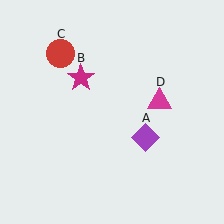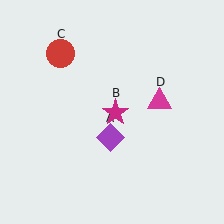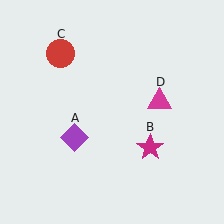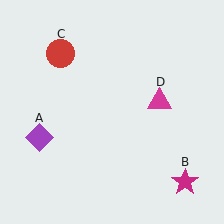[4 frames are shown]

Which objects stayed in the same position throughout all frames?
Red circle (object C) and magenta triangle (object D) remained stationary.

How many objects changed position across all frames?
2 objects changed position: purple diamond (object A), magenta star (object B).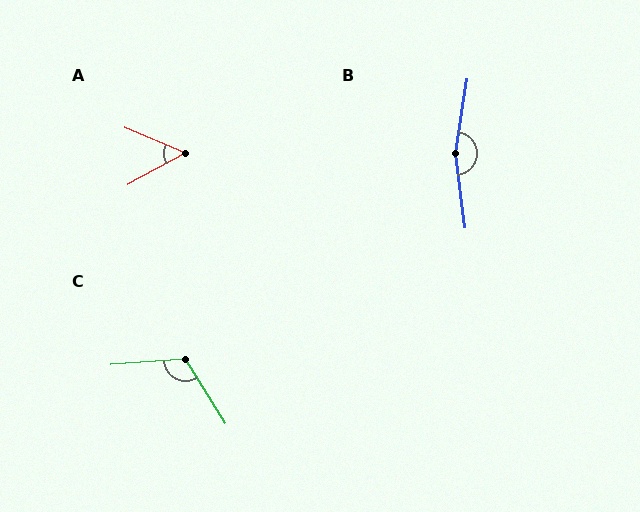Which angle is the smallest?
A, at approximately 51 degrees.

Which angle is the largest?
B, at approximately 165 degrees.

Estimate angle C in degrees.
Approximately 118 degrees.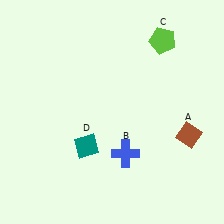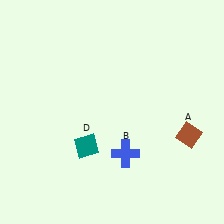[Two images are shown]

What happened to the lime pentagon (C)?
The lime pentagon (C) was removed in Image 2. It was in the top-right area of Image 1.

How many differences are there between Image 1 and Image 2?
There is 1 difference between the two images.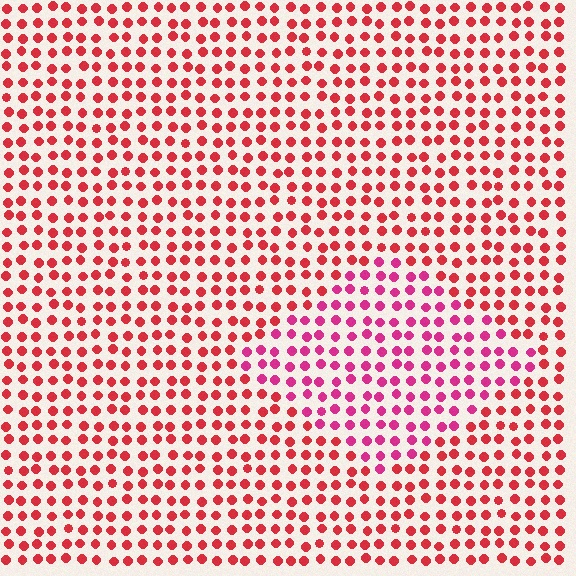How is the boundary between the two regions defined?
The boundary is defined purely by a slight shift in hue (about 29 degrees). Spacing, size, and orientation are identical on both sides.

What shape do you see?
I see a diamond.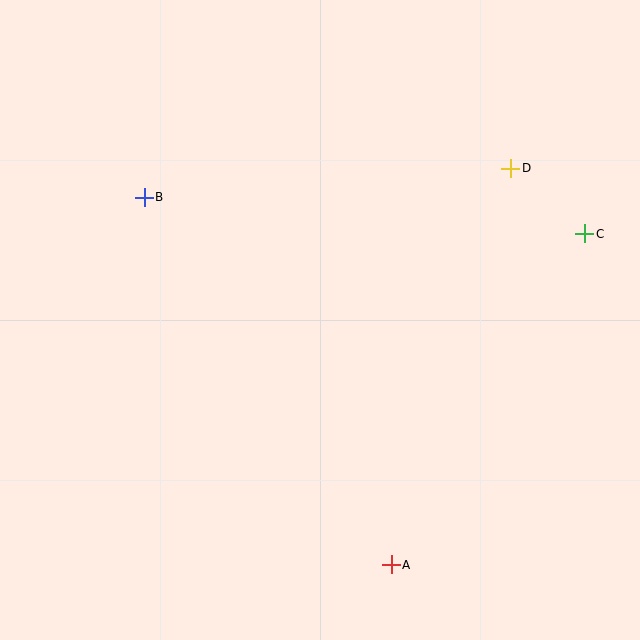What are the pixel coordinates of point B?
Point B is at (144, 197).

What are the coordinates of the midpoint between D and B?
The midpoint between D and B is at (328, 183).